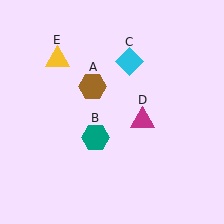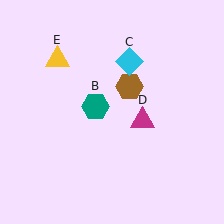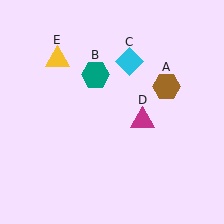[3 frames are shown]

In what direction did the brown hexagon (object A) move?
The brown hexagon (object A) moved right.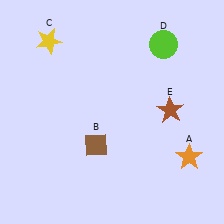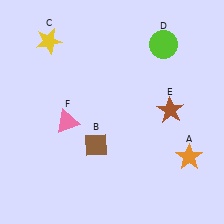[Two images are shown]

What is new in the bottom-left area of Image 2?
A pink triangle (F) was added in the bottom-left area of Image 2.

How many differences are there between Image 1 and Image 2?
There is 1 difference between the two images.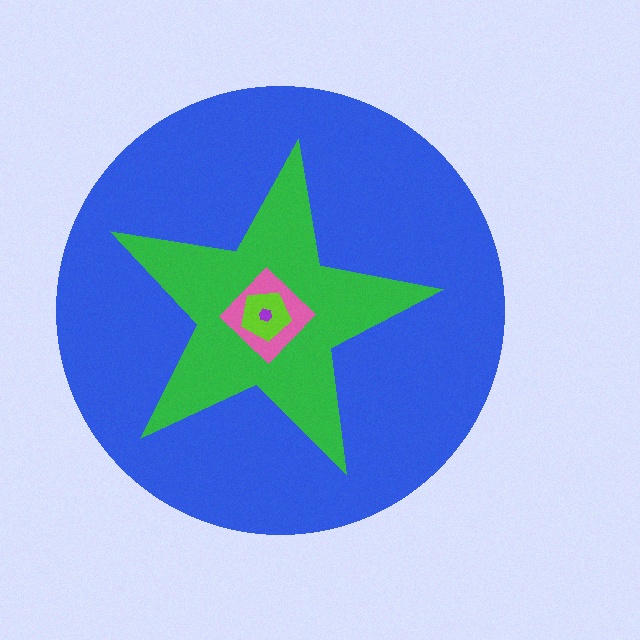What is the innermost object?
The purple hexagon.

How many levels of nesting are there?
5.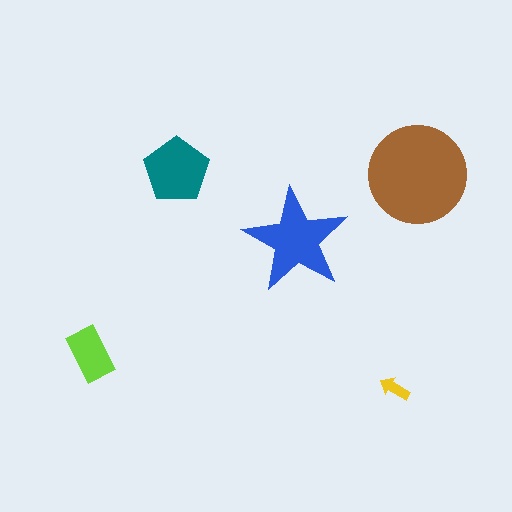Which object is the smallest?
The yellow arrow.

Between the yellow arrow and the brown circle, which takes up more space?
The brown circle.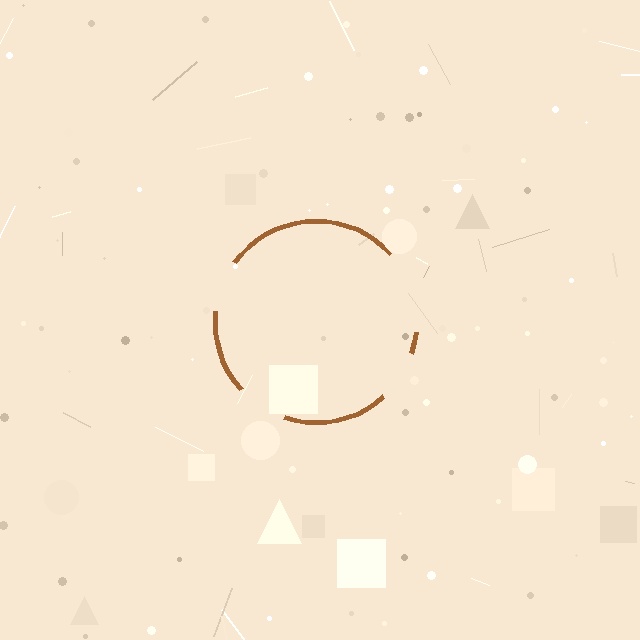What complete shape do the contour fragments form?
The contour fragments form a circle.